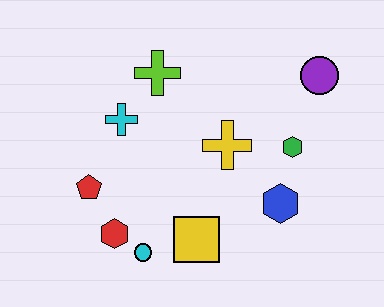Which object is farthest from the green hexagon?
The red pentagon is farthest from the green hexagon.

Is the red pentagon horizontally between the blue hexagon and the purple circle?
No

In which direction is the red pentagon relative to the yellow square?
The red pentagon is to the left of the yellow square.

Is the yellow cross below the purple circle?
Yes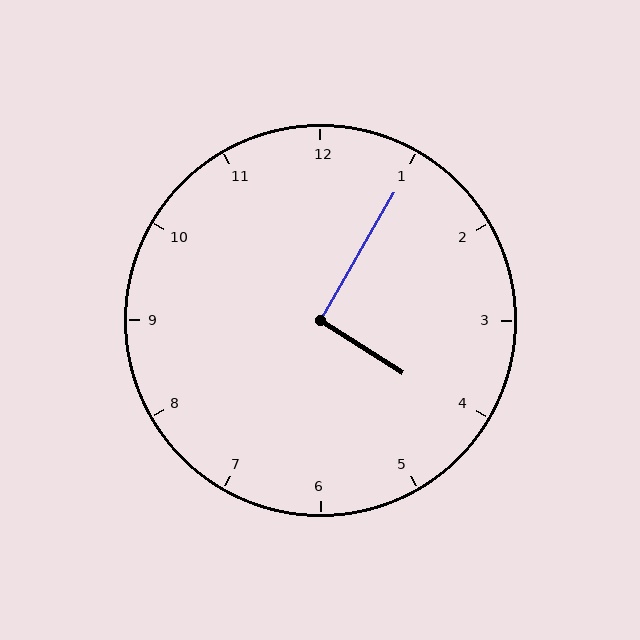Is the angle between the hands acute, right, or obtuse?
It is right.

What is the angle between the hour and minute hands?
Approximately 92 degrees.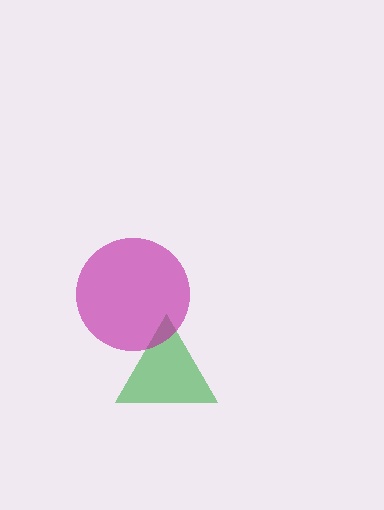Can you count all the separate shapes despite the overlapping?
Yes, there are 2 separate shapes.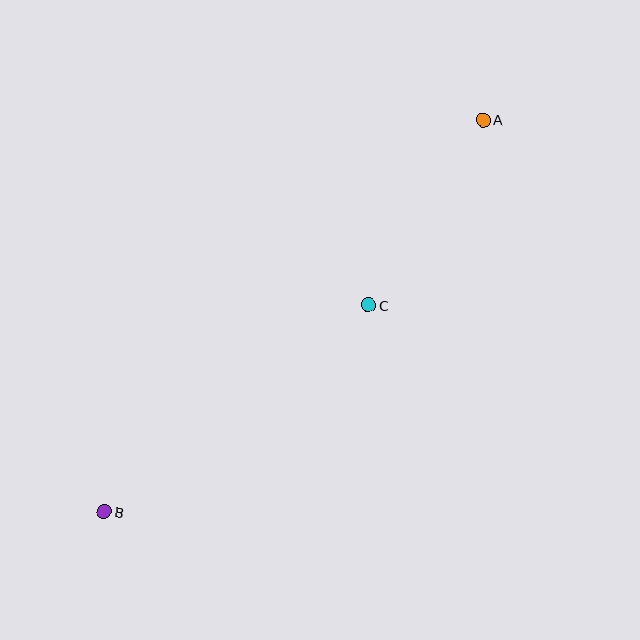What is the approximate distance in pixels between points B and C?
The distance between B and C is approximately 335 pixels.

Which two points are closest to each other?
Points A and C are closest to each other.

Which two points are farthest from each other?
Points A and B are farthest from each other.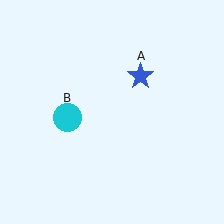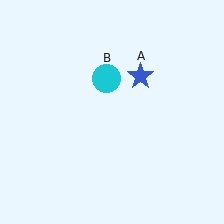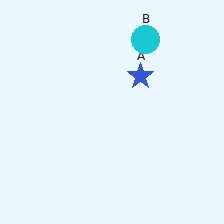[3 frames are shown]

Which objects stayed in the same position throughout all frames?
Blue star (object A) remained stationary.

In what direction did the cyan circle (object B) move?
The cyan circle (object B) moved up and to the right.